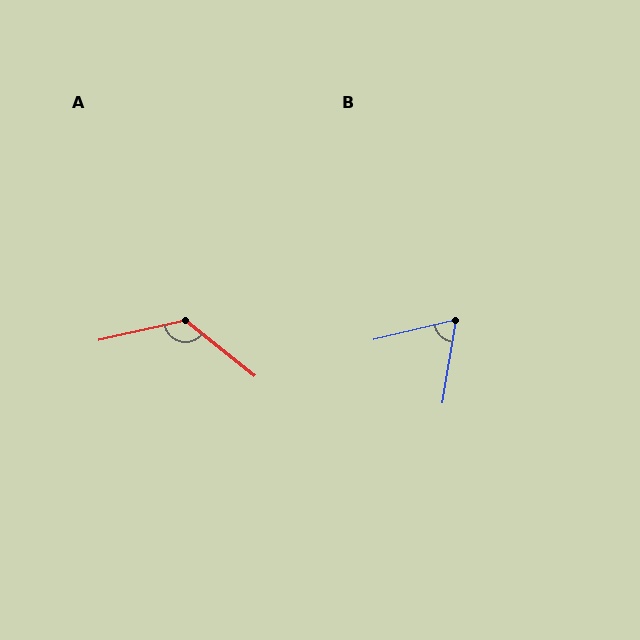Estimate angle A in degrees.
Approximately 129 degrees.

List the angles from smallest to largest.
B (67°), A (129°).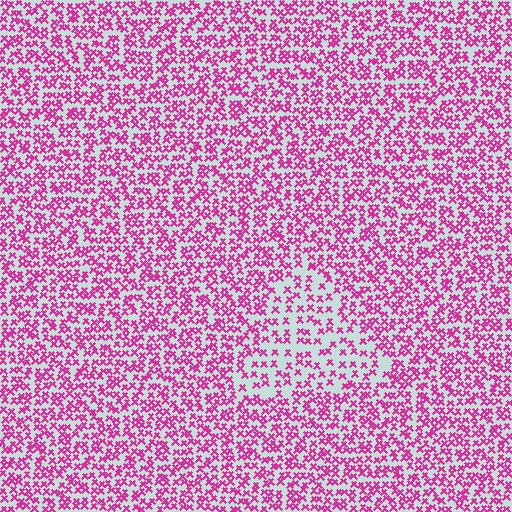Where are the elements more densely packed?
The elements are more densely packed outside the triangle boundary.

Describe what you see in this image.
The image contains small magenta elements arranged at two different densities. A triangle-shaped region is visible where the elements are less densely packed than the surrounding area.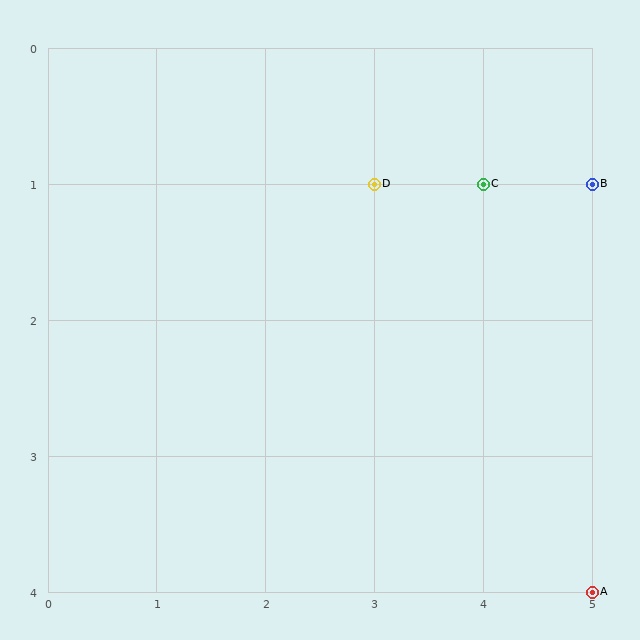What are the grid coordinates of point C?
Point C is at grid coordinates (4, 1).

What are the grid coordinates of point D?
Point D is at grid coordinates (3, 1).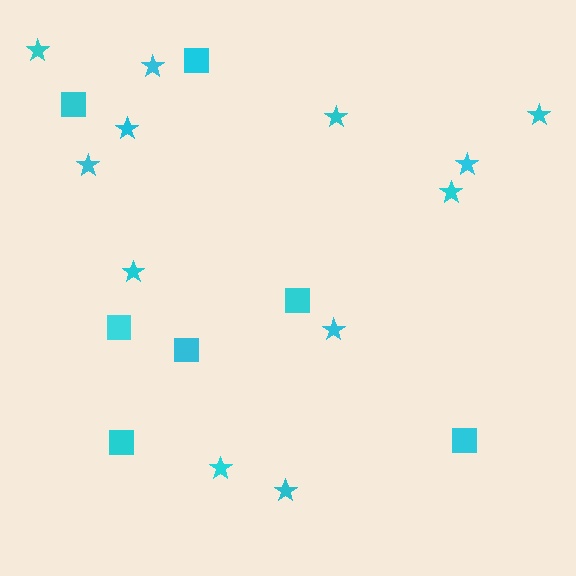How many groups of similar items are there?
There are 2 groups: one group of stars (12) and one group of squares (7).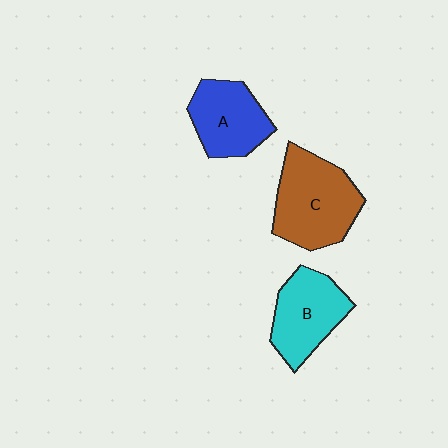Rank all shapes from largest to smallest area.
From largest to smallest: C (brown), B (cyan), A (blue).